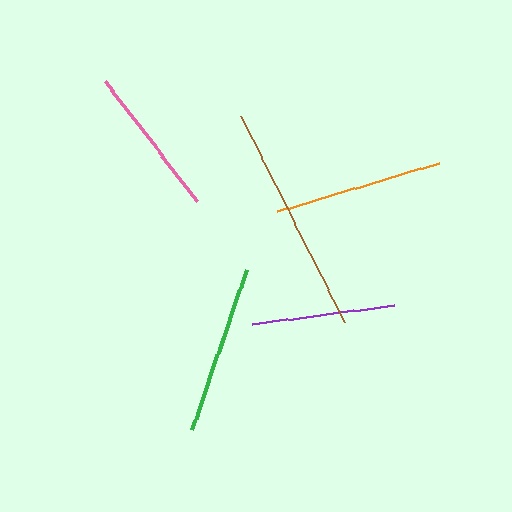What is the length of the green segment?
The green segment is approximately 170 pixels long.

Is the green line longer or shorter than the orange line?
The green line is longer than the orange line.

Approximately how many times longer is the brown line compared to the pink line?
The brown line is approximately 1.5 times the length of the pink line.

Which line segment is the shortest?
The purple line is the shortest at approximately 143 pixels.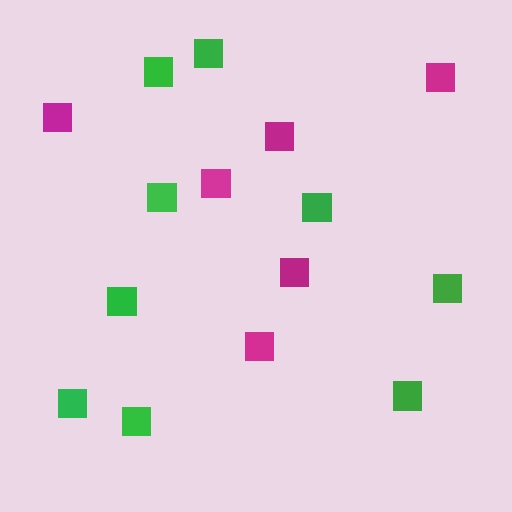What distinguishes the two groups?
There are 2 groups: one group of green squares (9) and one group of magenta squares (6).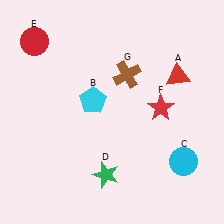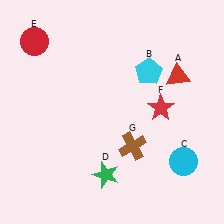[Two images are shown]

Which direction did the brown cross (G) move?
The brown cross (G) moved down.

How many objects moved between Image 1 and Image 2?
2 objects moved between the two images.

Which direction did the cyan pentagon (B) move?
The cyan pentagon (B) moved right.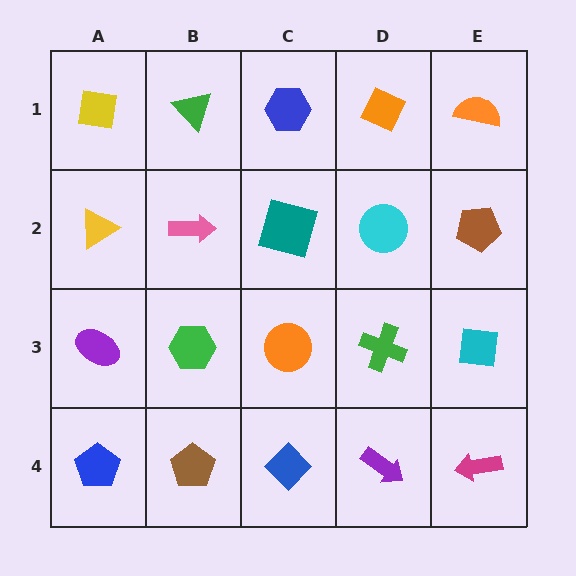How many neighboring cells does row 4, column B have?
3.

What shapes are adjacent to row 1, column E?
A brown pentagon (row 2, column E), an orange diamond (row 1, column D).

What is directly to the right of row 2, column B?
A teal square.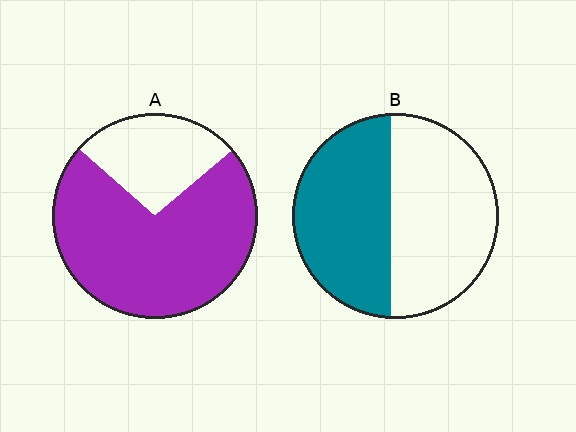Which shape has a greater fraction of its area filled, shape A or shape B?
Shape A.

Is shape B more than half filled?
Roughly half.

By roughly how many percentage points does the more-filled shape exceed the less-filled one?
By roughly 25 percentage points (A over B).